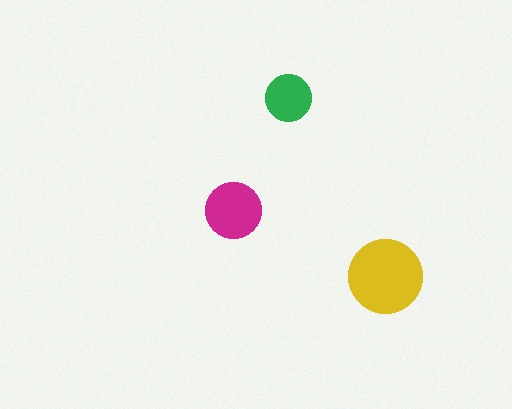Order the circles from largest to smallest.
the yellow one, the magenta one, the green one.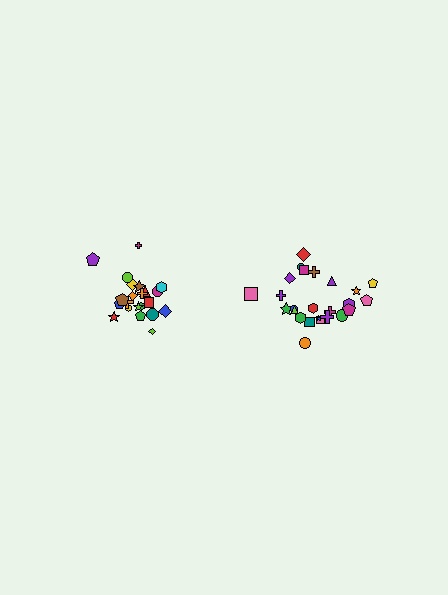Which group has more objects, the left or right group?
The right group.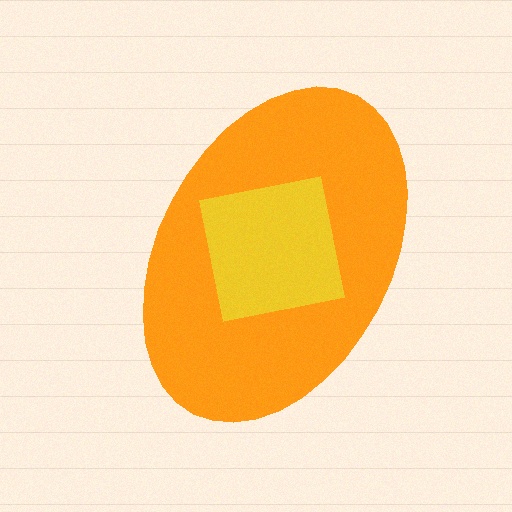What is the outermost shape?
The orange ellipse.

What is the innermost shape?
The yellow square.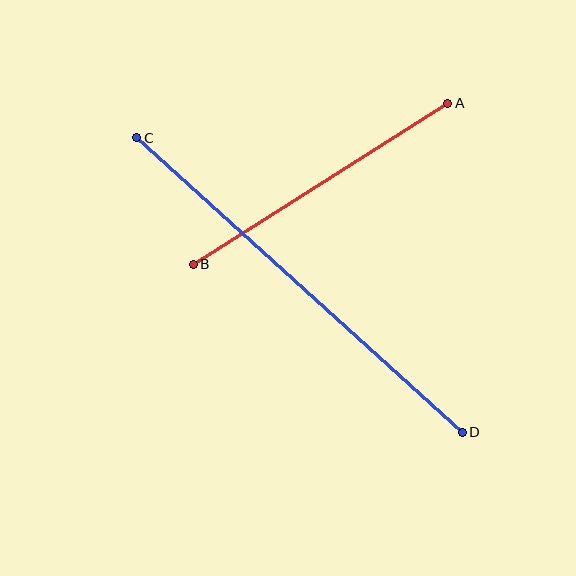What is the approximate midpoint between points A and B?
The midpoint is at approximately (320, 184) pixels.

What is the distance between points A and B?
The distance is approximately 301 pixels.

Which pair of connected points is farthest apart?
Points C and D are farthest apart.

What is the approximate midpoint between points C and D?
The midpoint is at approximately (300, 285) pixels.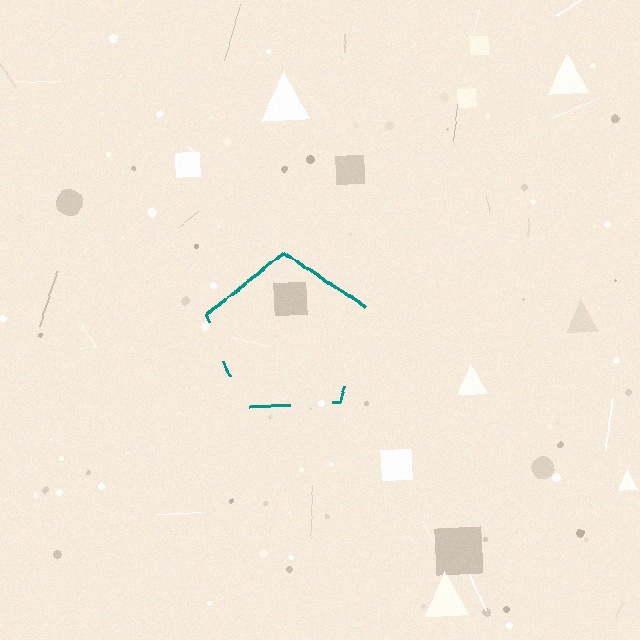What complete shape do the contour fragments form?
The contour fragments form a pentagon.